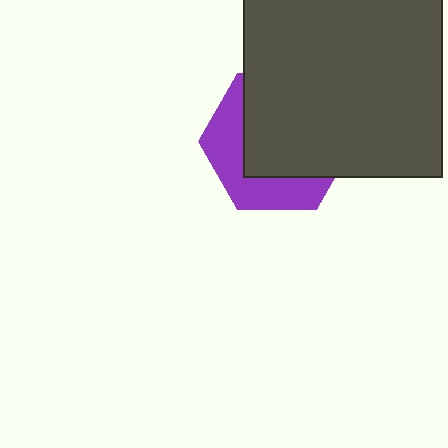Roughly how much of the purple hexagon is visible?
A small part of it is visible (roughly 38%).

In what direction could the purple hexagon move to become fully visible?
The purple hexagon could move toward the lower-left. That would shift it out from behind the dark gray square entirely.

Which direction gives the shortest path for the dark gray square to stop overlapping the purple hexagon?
Moving toward the upper-right gives the shortest separation.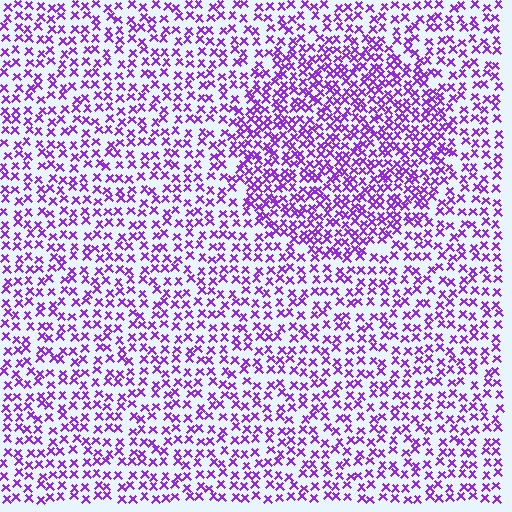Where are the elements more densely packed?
The elements are more densely packed inside the circle boundary.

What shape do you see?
I see a circle.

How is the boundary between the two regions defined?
The boundary is defined by a change in element density (approximately 1.7x ratio). All elements are the same color, size, and shape.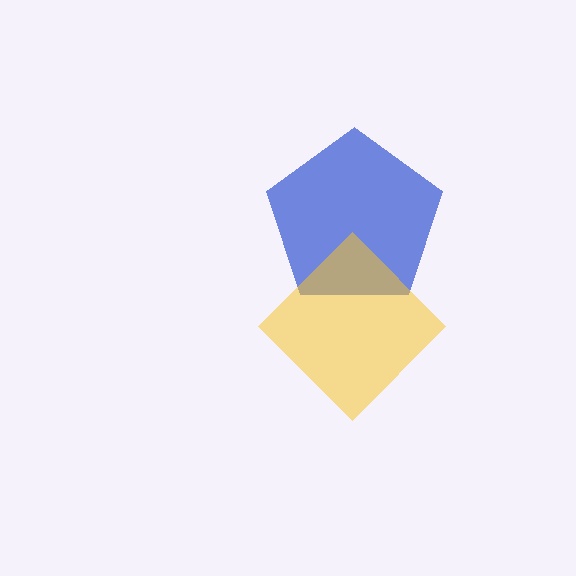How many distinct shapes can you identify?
There are 2 distinct shapes: a blue pentagon, a yellow diamond.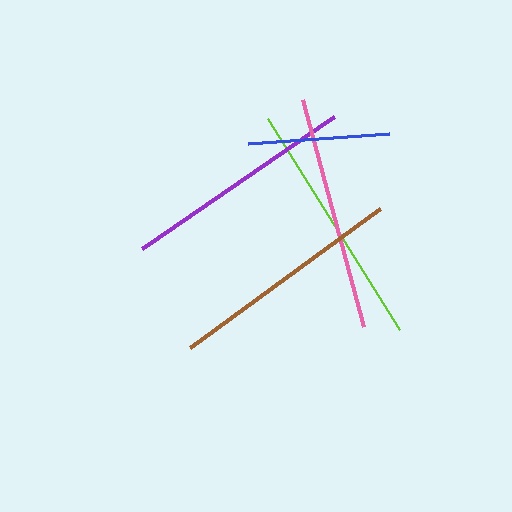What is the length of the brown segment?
The brown segment is approximately 235 pixels long.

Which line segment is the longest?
The lime line is the longest at approximately 248 pixels.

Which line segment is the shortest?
The blue line is the shortest at approximately 142 pixels.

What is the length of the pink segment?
The pink segment is approximately 234 pixels long.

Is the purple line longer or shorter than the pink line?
The pink line is longer than the purple line.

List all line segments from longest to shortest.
From longest to shortest: lime, brown, pink, purple, blue.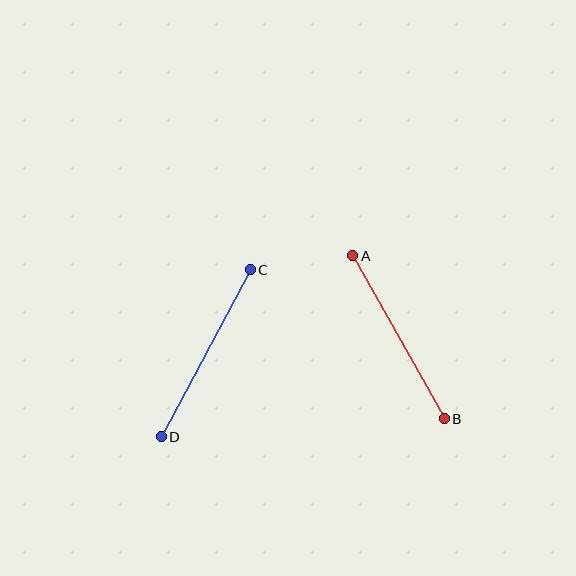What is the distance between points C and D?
The distance is approximately 189 pixels.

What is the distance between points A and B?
The distance is approximately 187 pixels.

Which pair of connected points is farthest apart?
Points C and D are farthest apart.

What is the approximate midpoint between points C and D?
The midpoint is at approximately (206, 353) pixels.